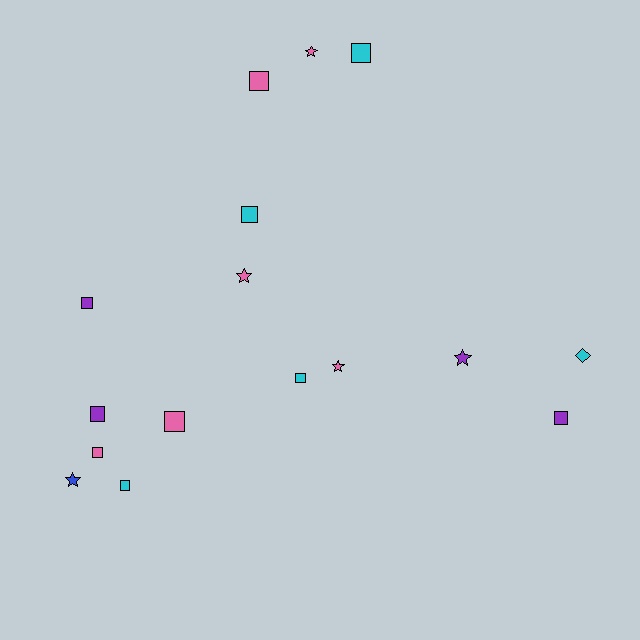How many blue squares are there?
There are no blue squares.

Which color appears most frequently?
Pink, with 6 objects.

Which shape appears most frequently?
Square, with 10 objects.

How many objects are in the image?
There are 16 objects.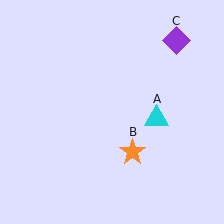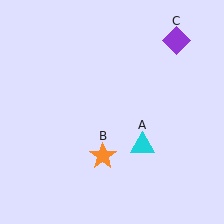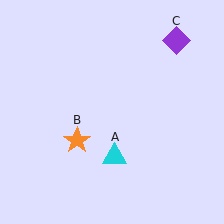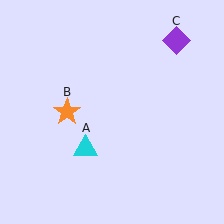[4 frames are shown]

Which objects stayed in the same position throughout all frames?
Purple diamond (object C) remained stationary.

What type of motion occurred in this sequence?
The cyan triangle (object A), orange star (object B) rotated clockwise around the center of the scene.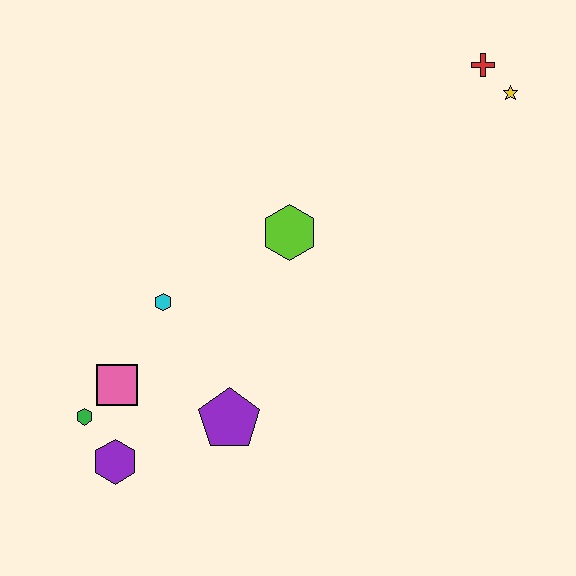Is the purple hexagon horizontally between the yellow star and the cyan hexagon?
No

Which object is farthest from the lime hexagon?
The purple hexagon is farthest from the lime hexagon.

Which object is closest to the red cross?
The yellow star is closest to the red cross.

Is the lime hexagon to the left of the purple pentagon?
No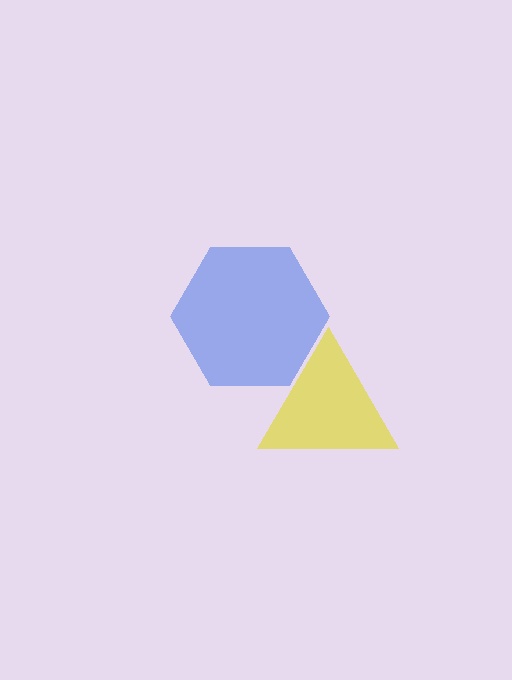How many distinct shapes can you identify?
There are 2 distinct shapes: a blue hexagon, a yellow triangle.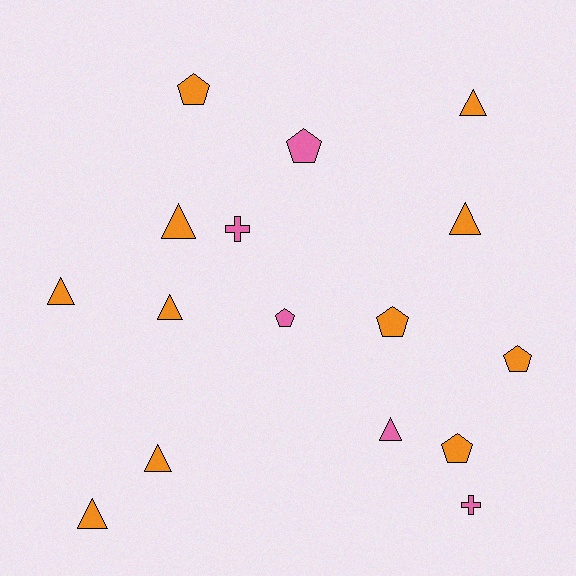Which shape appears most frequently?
Triangle, with 8 objects.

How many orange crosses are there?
There are no orange crosses.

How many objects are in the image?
There are 16 objects.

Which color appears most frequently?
Orange, with 11 objects.